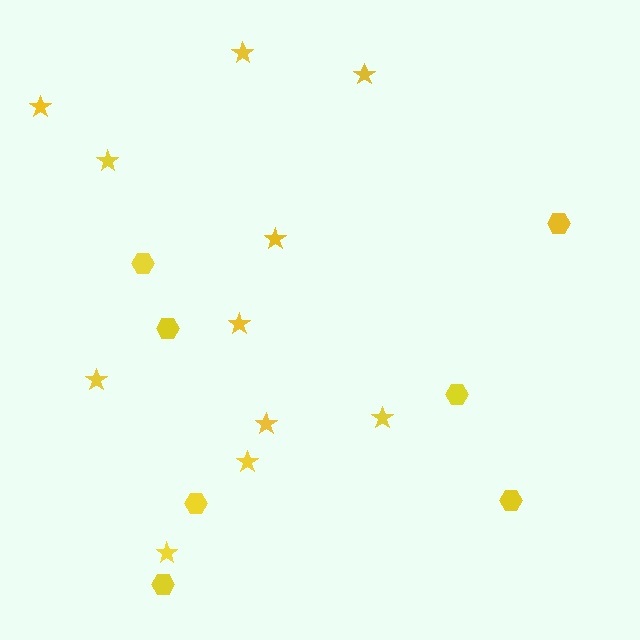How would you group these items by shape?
There are 2 groups: one group of hexagons (7) and one group of stars (11).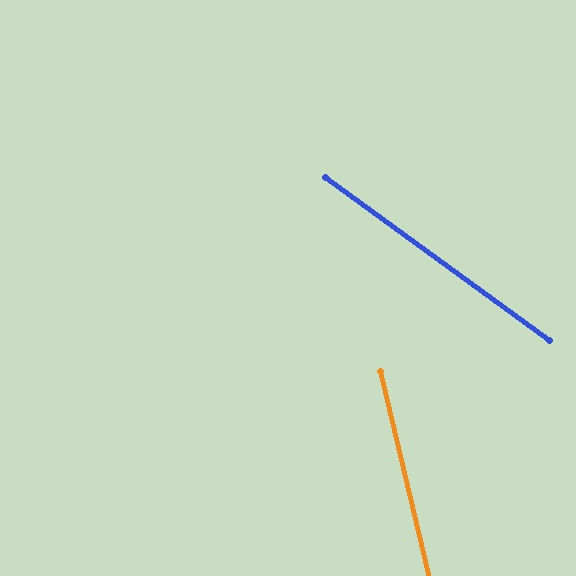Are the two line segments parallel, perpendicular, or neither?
Neither parallel nor perpendicular — they differ by about 41°.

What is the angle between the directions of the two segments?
Approximately 41 degrees.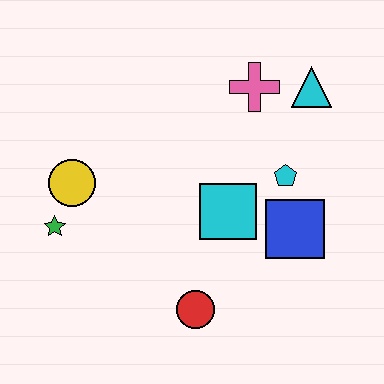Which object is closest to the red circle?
The cyan square is closest to the red circle.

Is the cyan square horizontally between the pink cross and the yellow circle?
Yes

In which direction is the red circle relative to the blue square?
The red circle is to the left of the blue square.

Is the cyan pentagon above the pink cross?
No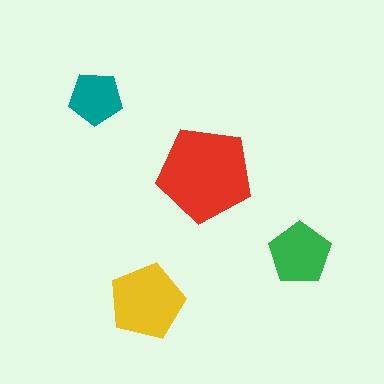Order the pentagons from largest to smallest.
the red one, the yellow one, the green one, the teal one.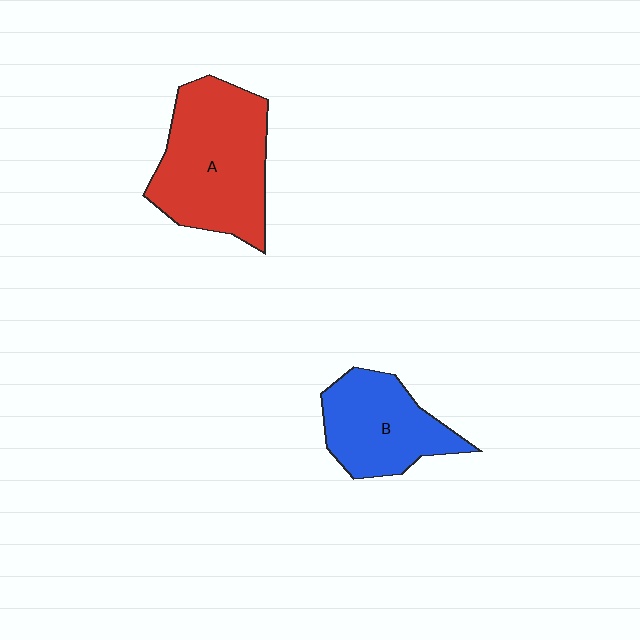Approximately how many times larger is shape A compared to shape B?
Approximately 1.5 times.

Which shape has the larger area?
Shape A (red).